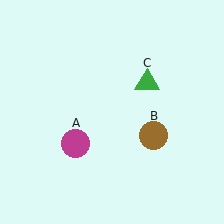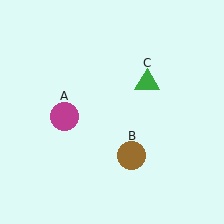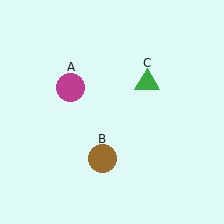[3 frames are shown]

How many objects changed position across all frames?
2 objects changed position: magenta circle (object A), brown circle (object B).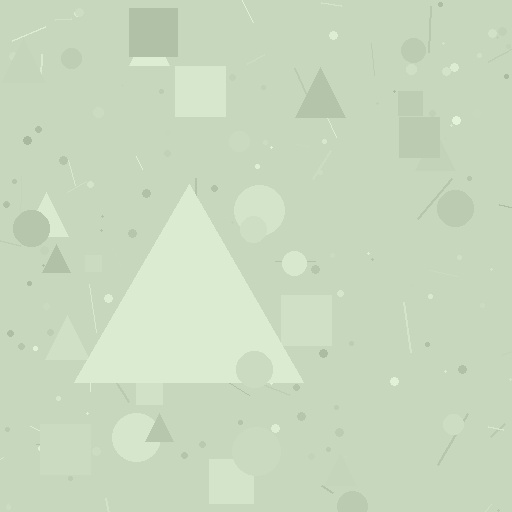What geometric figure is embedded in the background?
A triangle is embedded in the background.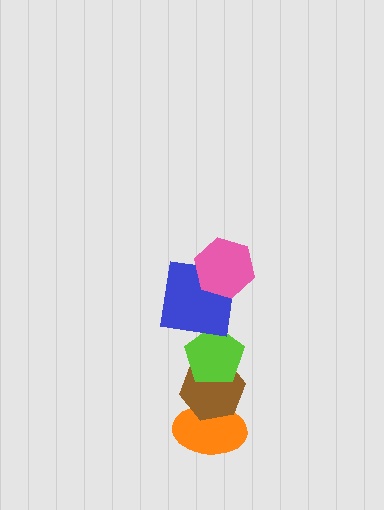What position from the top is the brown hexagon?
The brown hexagon is 4th from the top.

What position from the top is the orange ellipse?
The orange ellipse is 5th from the top.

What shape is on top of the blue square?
The pink hexagon is on top of the blue square.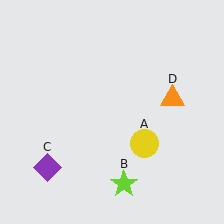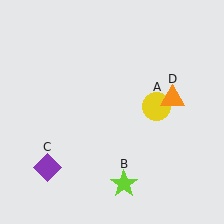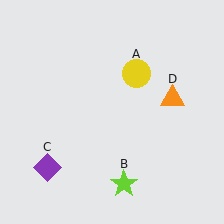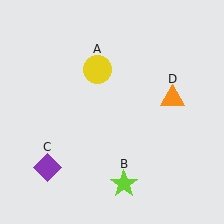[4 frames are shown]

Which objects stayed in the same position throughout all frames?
Lime star (object B) and purple diamond (object C) and orange triangle (object D) remained stationary.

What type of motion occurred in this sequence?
The yellow circle (object A) rotated counterclockwise around the center of the scene.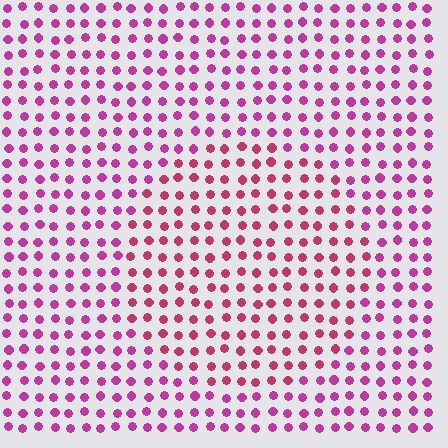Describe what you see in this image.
The image is filled with small magenta elements in a uniform arrangement. A circle-shaped region is visible where the elements are tinted to a slightly different hue, forming a subtle color boundary.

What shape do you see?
I see a circle.